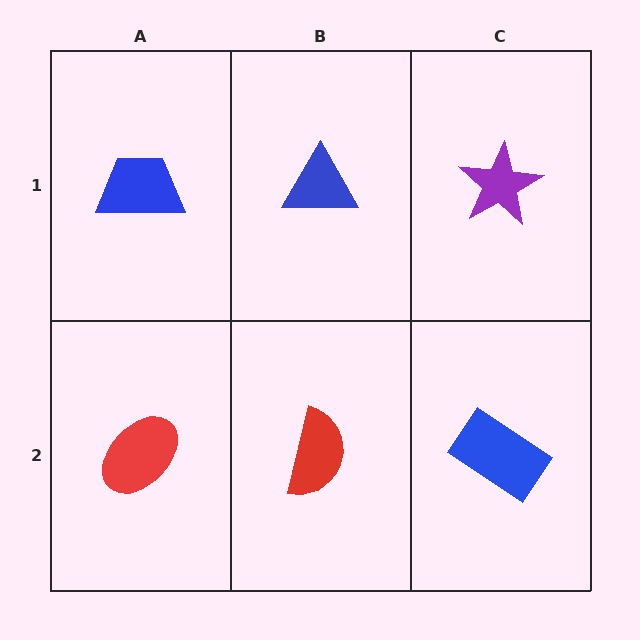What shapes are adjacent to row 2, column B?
A blue triangle (row 1, column B), a red ellipse (row 2, column A), a blue rectangle (row 2, column C).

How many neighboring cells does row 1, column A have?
2.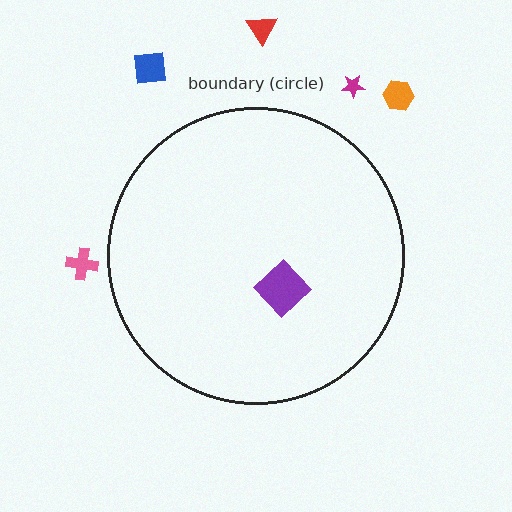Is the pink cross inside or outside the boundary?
Outside.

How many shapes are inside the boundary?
1 inside, 5 outside.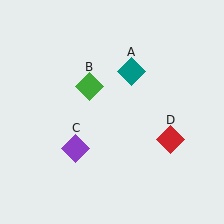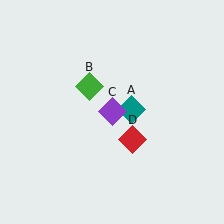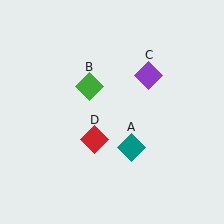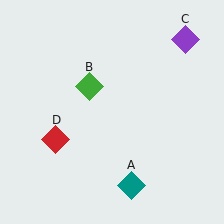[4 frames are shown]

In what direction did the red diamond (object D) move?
The red diamond (object D) moved left.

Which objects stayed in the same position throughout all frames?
Green diamond (object B) remained stationary.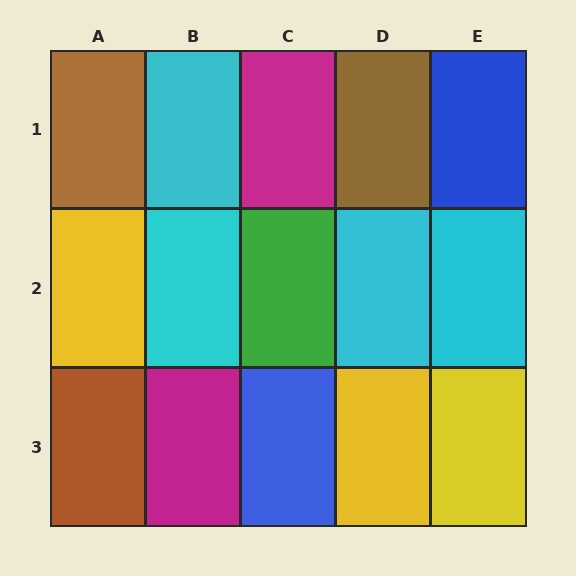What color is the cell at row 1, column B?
Cyan.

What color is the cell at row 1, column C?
Magenta.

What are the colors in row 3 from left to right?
Brown, magenta, blue, yellow, yellow.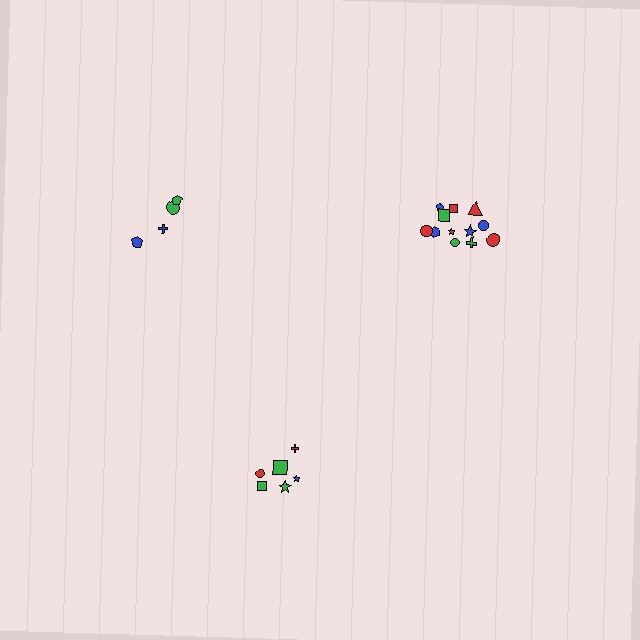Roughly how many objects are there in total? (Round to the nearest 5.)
Roughly 20 objects in total.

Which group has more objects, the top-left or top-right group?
The top-right group.